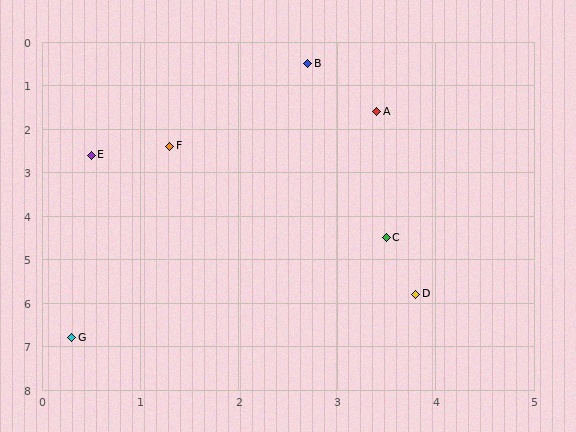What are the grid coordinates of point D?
Point D is at approximately (3.8, 5.8).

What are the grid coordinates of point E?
Point E is at approximately (0.5, 2.6).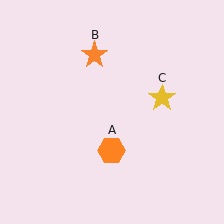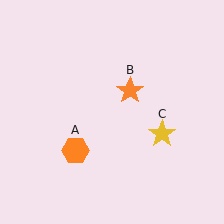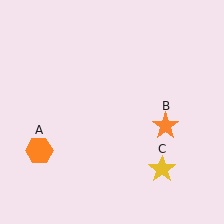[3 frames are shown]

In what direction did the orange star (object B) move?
The orange star (object B) moved down and to the right.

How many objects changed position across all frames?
3 objects changed position: orange hexagon (object A), orange star (object B), yellow star (object C).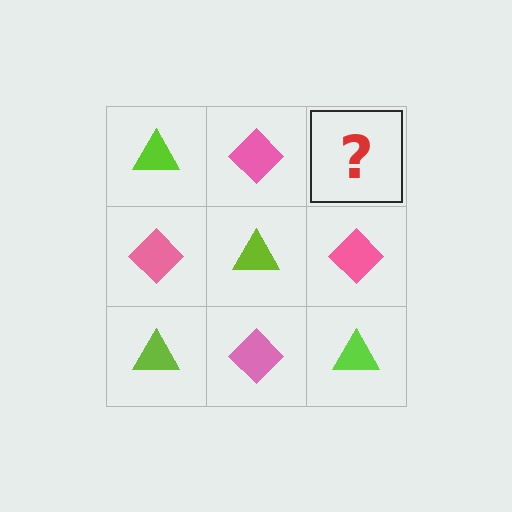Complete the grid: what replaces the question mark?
The question mark should be replaced with a lime triangle.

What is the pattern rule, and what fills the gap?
The rule is that it alternates lime triangle and pink diamond in a checkerboard pattern. The gap should be filled with a lime triangle.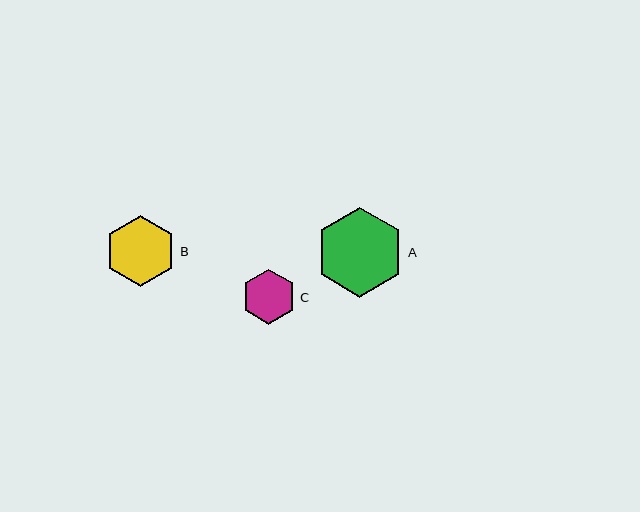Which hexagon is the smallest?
Hexagon C is the smallest with a size of approximately 55 pixels.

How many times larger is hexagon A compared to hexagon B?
Hexagon A is approximately 1.3 times the size of hexagon B.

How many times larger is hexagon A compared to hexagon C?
Hexagon A is approximately 1.6 times the size of hexagon C.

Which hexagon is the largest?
Hexagon A is the largest with a size of approximately 90 pixels.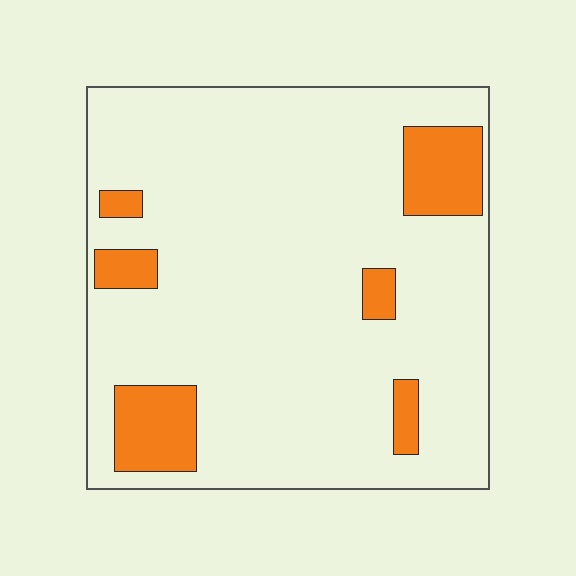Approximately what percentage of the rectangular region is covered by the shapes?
Approximately 15%.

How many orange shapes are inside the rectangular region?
6.